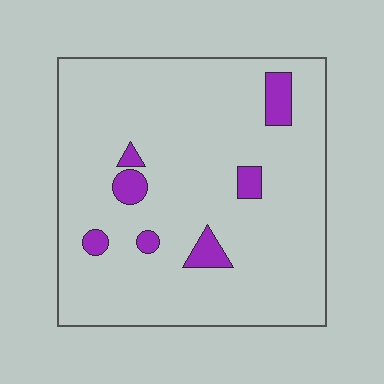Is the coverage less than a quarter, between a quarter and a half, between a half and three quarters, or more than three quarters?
Less than a quarter.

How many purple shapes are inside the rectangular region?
7.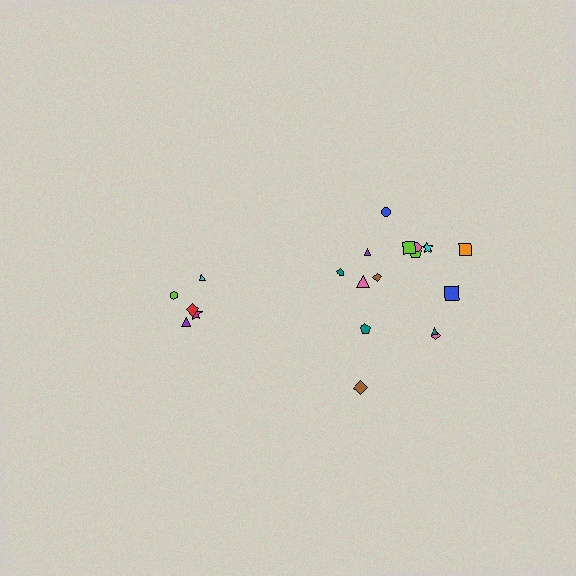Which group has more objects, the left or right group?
The right group.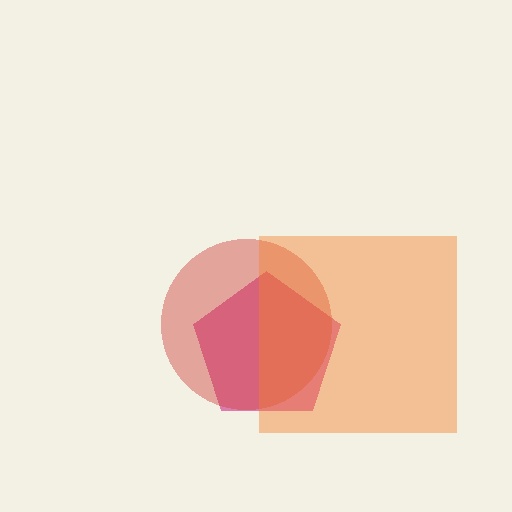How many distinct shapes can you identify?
There are 3 distinct shapes: a magenta pentagon, a red circle, an orange square.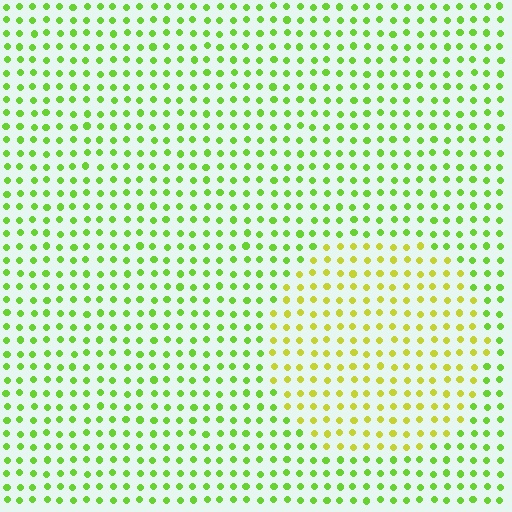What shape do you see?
I see a circle.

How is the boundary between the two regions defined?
The boundary is defined purely by a slight shift in hue (about 35 degrees). Spacing, size, and orientation are identical on both sides.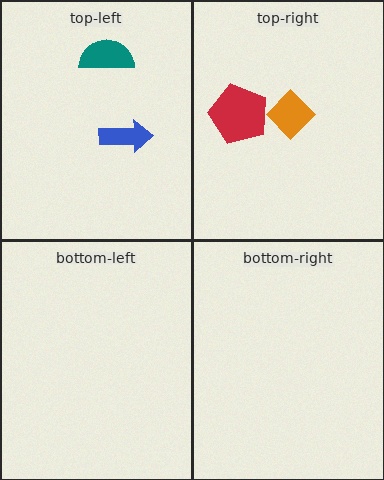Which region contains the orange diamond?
The top-right region.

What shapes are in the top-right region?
The orange diamond, the red pentagon.